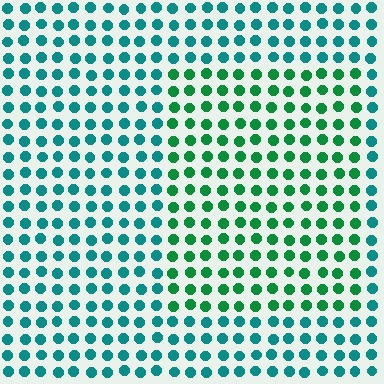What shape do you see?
I see a rectangle.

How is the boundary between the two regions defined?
The boundary is defined purely by a slight shift in hue (about 36 degrees). Spacing, size, and orientation are identical on both sides.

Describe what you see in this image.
The image is filled with small teal elements in a uniform arrangement. A rectangle-shaped region is visible where the elements are tinted to a slightly different hue, forming a subtle color boundary.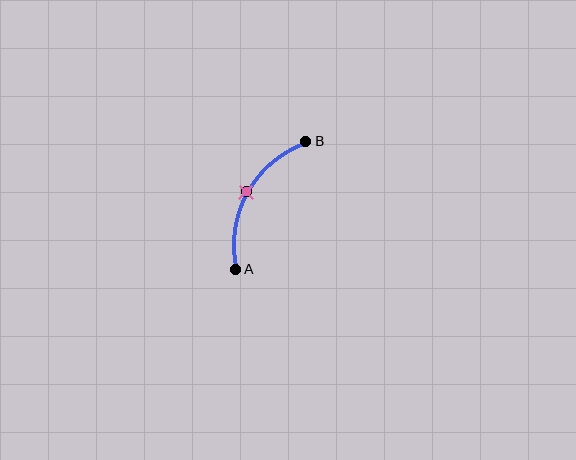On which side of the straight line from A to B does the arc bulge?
The arc bulges to the left of the straight line connecting A and B.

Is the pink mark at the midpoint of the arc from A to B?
Yes. The pink mark lies on the arc at equal arc-length from both A and B — it is the arc midpoint.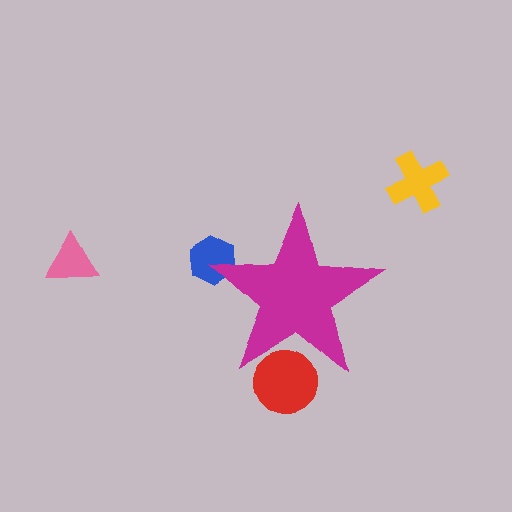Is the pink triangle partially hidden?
No, the pink triangle is fully visible.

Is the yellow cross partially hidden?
No, the yellow cross is fully visible.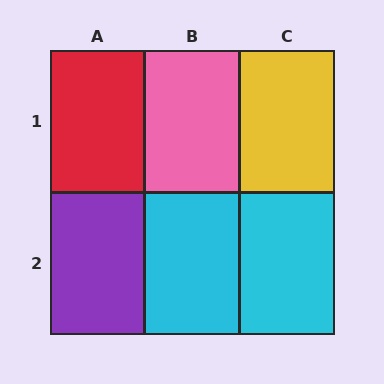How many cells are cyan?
2 cells are cyan.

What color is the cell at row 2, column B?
Cyan.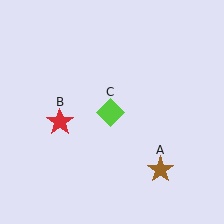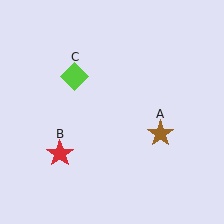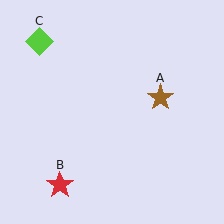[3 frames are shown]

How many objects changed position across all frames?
3 objects changed position: brown star (object A), red star (object B), lime diamond (object C).